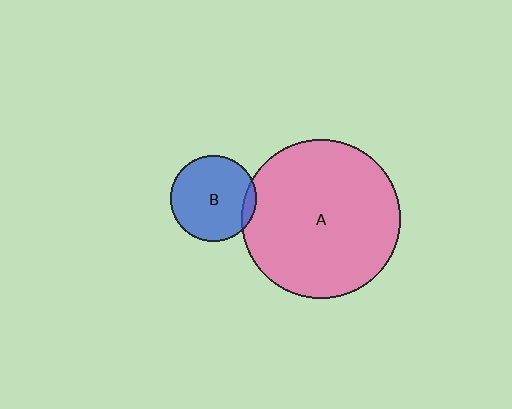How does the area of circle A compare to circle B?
Approximately 3.4 times.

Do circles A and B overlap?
Yes.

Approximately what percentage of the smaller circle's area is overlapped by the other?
Approximately 10%.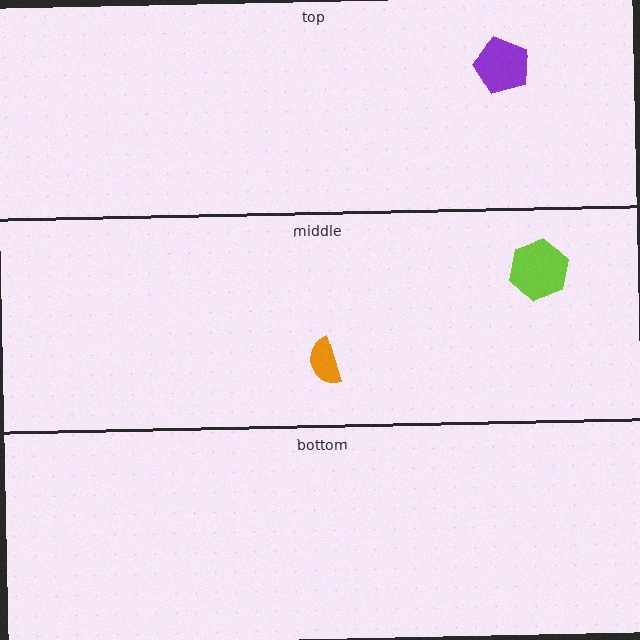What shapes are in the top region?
The purple pentagon.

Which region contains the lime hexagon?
The middle region.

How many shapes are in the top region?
1.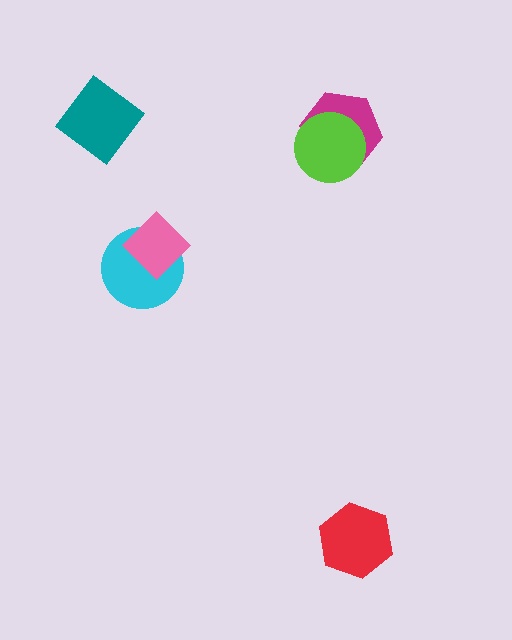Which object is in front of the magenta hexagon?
The lime circle is in front of the magenta hexagon.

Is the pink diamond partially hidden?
No, no other shape covers it.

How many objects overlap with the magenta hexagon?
1 object overlaps with the magenta hexagon.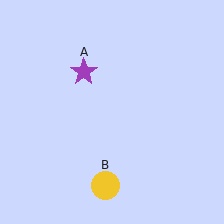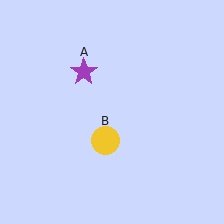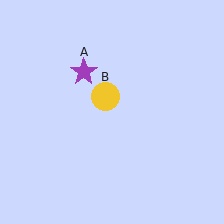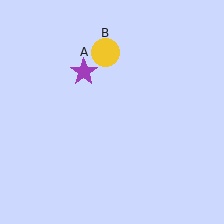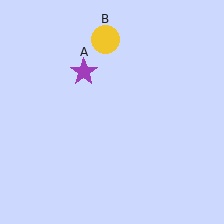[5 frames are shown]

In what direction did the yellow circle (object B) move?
The yellow circle (object B) moved up.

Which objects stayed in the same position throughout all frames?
Purple star (object A) remained stationary.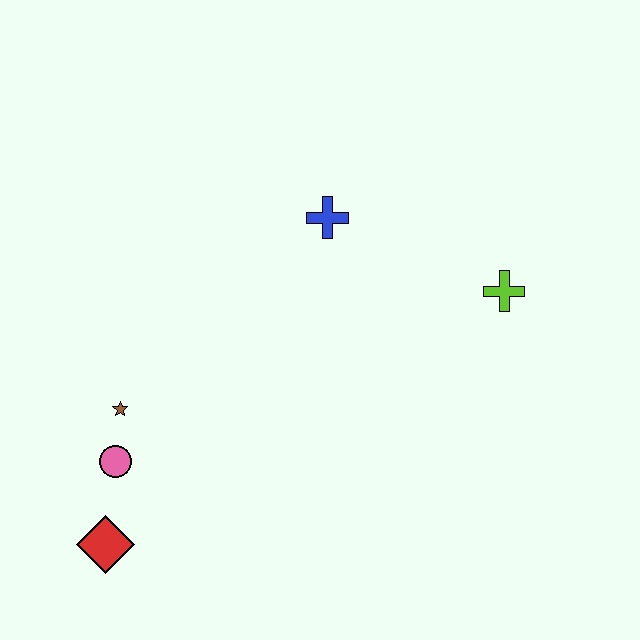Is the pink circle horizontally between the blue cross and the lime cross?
No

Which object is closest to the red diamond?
The pink circle is closest to the red diamond.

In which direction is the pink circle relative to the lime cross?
The pink circle is to the left of the lime cross.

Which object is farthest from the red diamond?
The lime cross is farthest from the red diamond.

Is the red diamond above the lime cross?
No